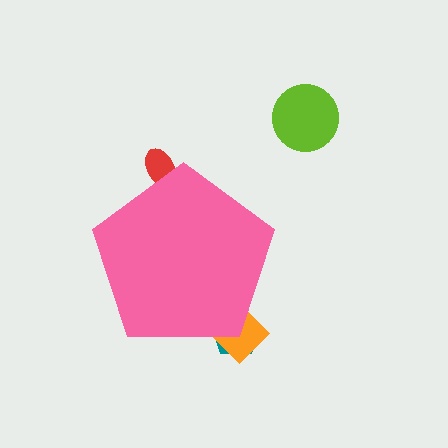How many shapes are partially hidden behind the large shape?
3 shapes are partially hidden.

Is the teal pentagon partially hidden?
Yes, the teal pentagon is partially hidden behind the pink pentagon.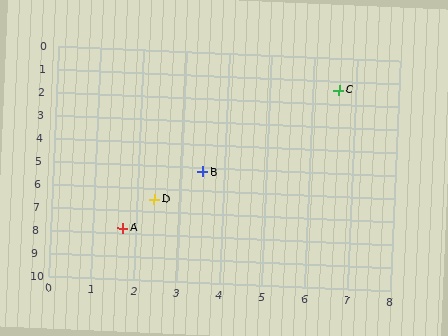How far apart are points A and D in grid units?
Points A and D are about 1.5 grid units apart.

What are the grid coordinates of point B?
Point B is at approximately (3.5, 5.2).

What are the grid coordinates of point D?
Point D is at approximately (2.4, 6.5).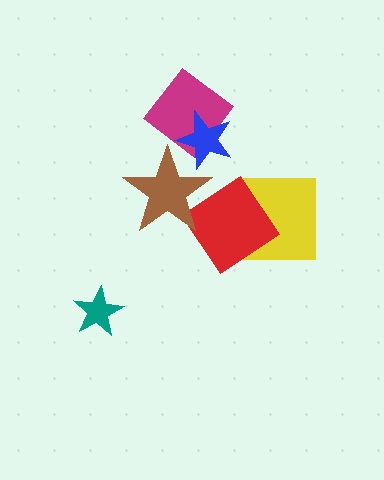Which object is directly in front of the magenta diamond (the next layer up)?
The brown star is directly in front of the magenta diamond.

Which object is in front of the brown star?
The blue star is in front of the brown star.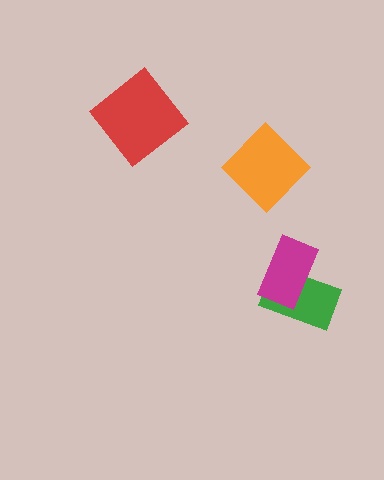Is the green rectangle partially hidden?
Yes, it is partially covered by another shape.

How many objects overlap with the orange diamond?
0 objects overlap with the orange diamond.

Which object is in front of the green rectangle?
The magenta rectangle is in front of the green rectangle.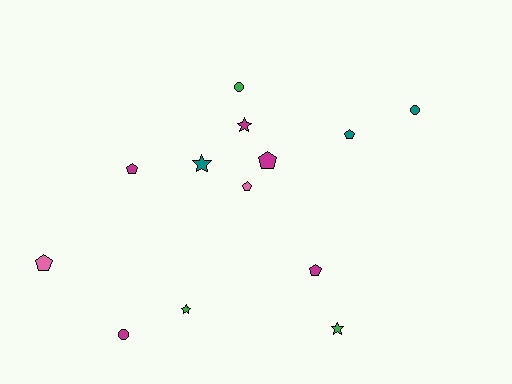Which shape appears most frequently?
Pentagon, with 6 objects.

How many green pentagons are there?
There are no green pentagons.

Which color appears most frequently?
Magenta, with 5 objects.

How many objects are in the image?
There are 13 objects.